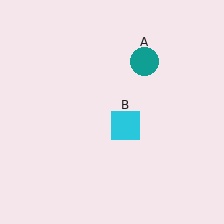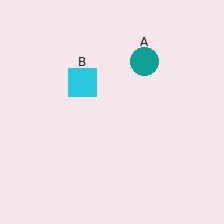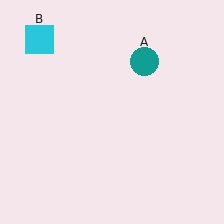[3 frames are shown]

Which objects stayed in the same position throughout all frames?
Teal circle (object A) remained stationary.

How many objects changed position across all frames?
1 object changed position: cyan square (object B).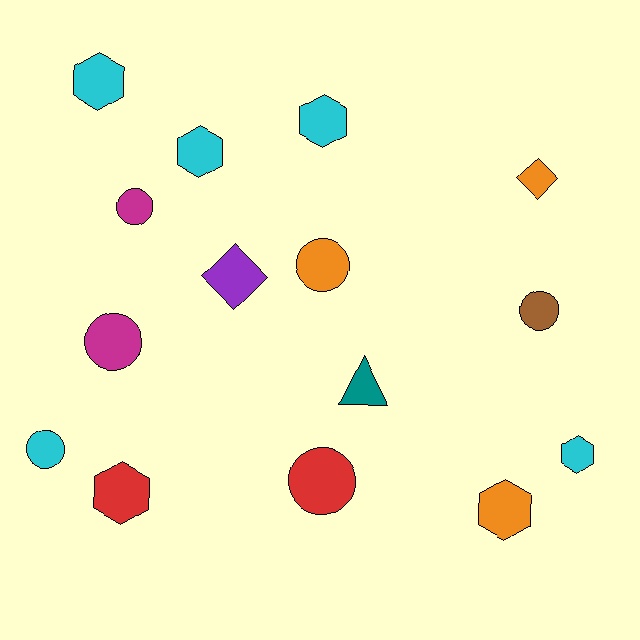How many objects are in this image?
There are 15 objects.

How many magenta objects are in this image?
There are 2 magenta objects.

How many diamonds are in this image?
There are 2 diamonds.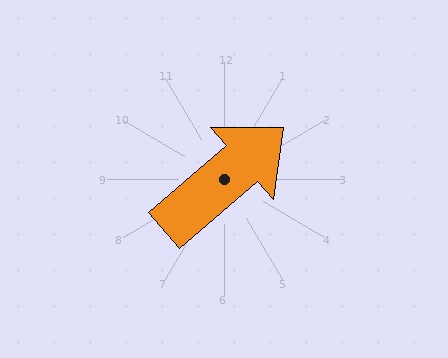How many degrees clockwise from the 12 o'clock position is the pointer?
Approximately 49 degrees.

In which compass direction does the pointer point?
Northeast.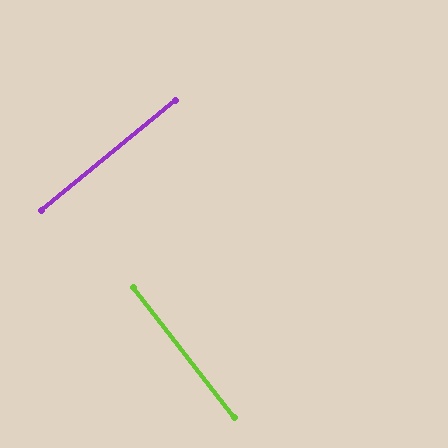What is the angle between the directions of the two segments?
Approximately 88 degrees.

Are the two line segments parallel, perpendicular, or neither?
Perpendicular — they meet at approximately 88°.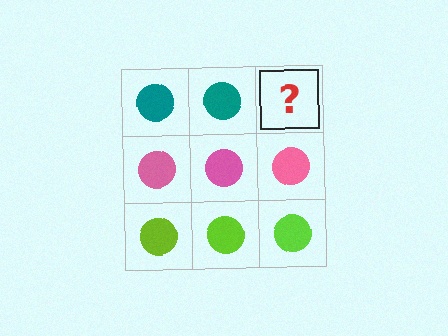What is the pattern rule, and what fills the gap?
The rule is that each row has a consistent color. The gap should be filled with a teal circle.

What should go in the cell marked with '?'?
The missing cell should contain a teal circle.